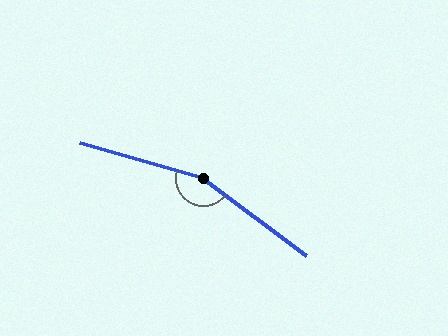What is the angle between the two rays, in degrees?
Approximately 159 degrees.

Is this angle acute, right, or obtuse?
It is obtuse.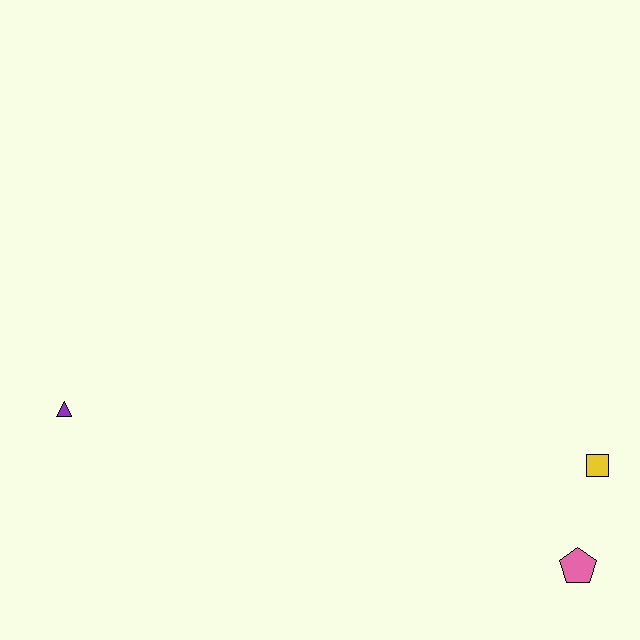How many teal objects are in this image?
There are no teal objects.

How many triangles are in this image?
There is 1 triangle.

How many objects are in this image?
There are 3 objects.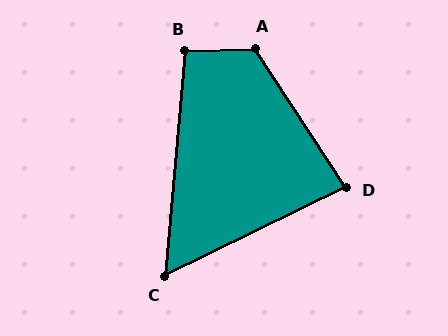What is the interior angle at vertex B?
Approximately 97 degrees (obtuse).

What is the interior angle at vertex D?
Approximately 83 degrees (acute).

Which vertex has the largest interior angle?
A, at approximately 121 degrees.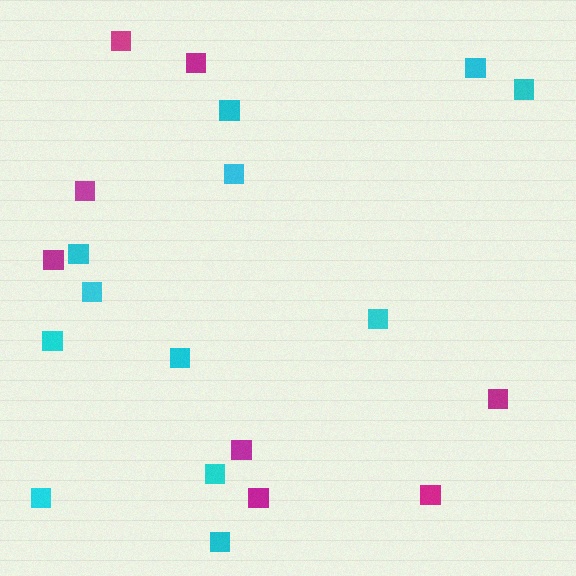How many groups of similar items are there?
There are 2 groups: one group of cyan squares (12) and one group of magenta squares (8).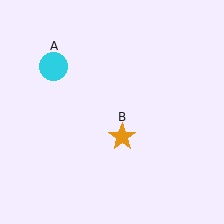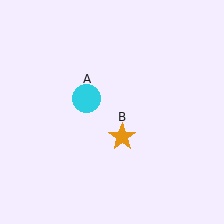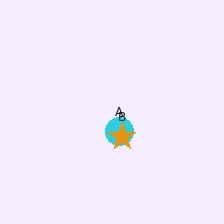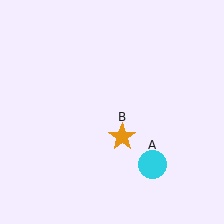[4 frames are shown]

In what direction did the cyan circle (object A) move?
The cyan circle (object A) moved down and to the right.